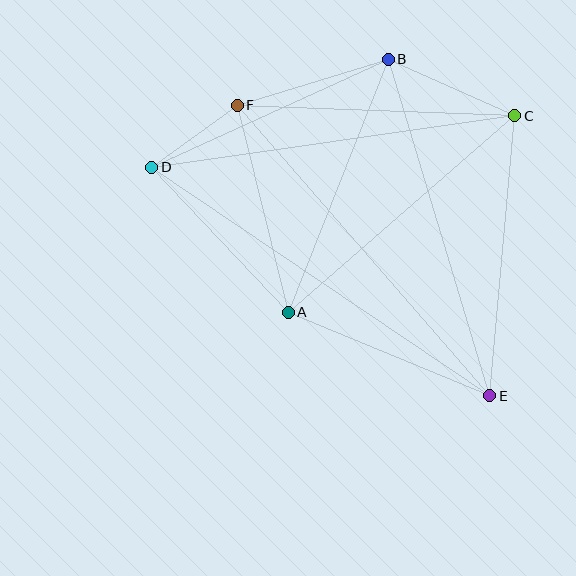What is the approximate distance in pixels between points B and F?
The distance between B and F is approximately 158 pixels.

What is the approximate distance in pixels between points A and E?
The distance between A and E is approximately 219 pixels.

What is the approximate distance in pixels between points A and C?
The distance between A and C is approximately 300 pixels.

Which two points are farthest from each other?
Points D and E are farthest from each other.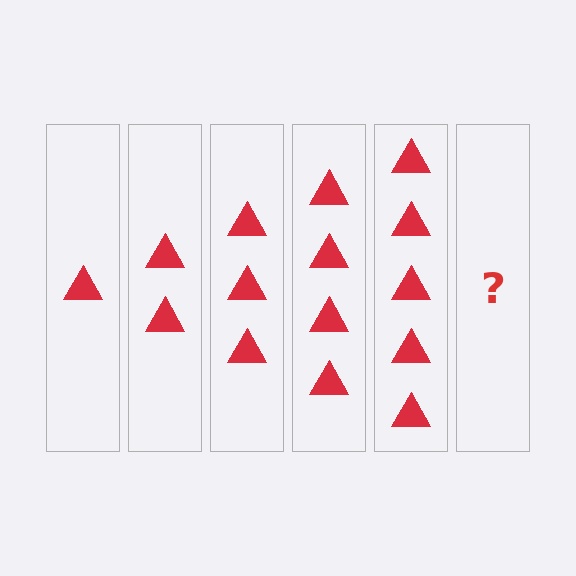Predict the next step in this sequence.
The next step is 6 triangles.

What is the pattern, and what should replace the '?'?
The pattern is that each step adds one more triangle. The '?' should be 6 triangles.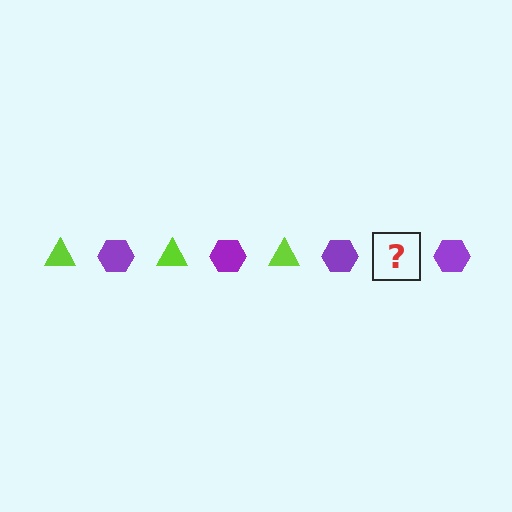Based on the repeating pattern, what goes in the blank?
The blank should be a lime triangle.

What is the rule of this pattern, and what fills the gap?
The rule is that the pattern alternates between lime triangle and purple hexagon. The gap should be filled with a lime triangle.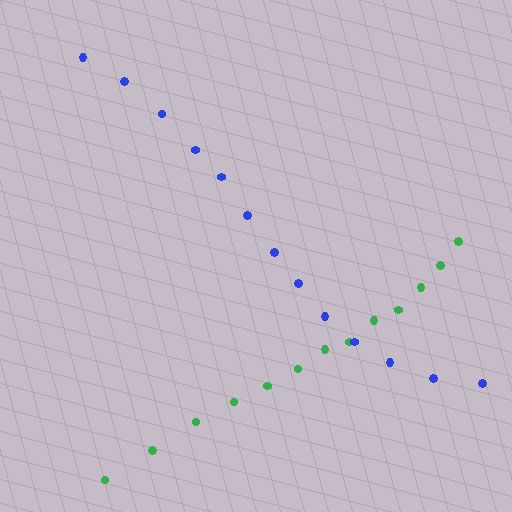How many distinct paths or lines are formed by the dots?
There are 2 distinct paths.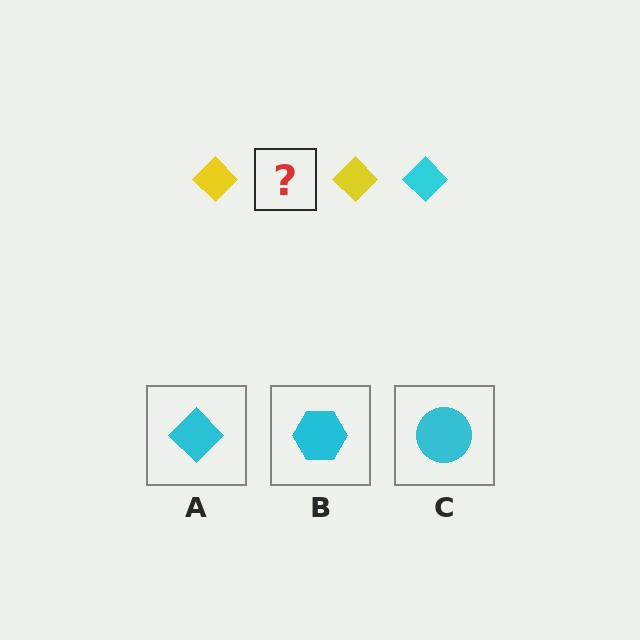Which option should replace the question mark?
Option A.